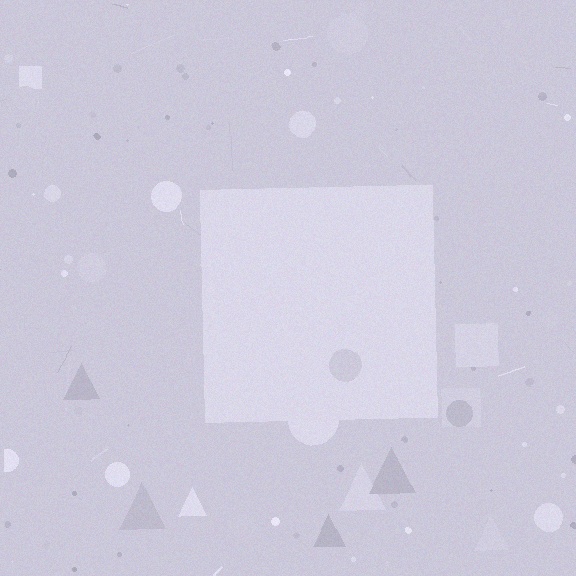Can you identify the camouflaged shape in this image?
The camouflaged shape is a square.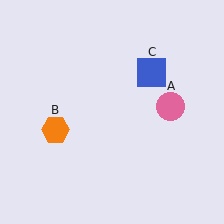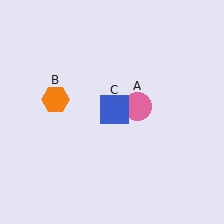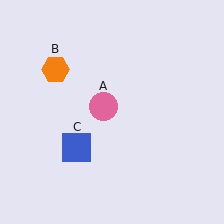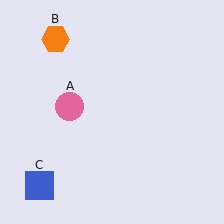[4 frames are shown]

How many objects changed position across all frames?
3 objects changed position: pink circle (object A), orange hexagon (object B), blue square (object C).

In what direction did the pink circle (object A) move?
The pink circle (object A) moved left.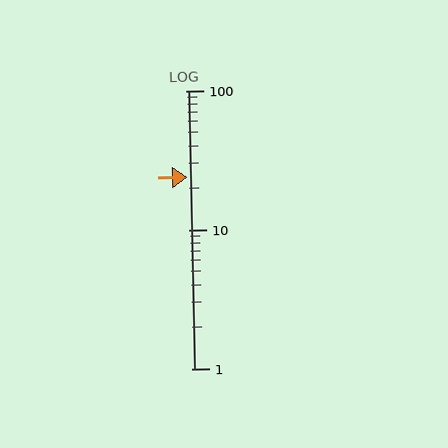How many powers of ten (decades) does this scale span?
The scale spans 2 decades, from 1 to 100.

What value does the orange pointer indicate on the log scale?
The pointer indicates approximately 24.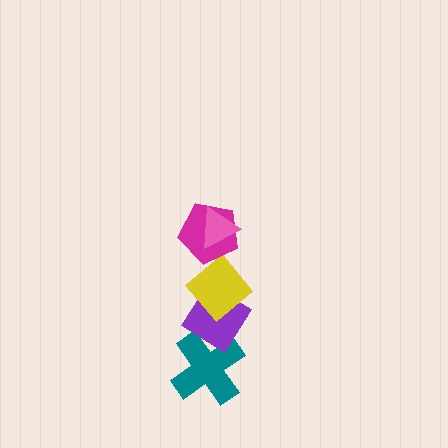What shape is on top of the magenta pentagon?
The pink triangle is on top of the magenta pentagon.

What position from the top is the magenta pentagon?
The magenta pentagon is 2nd from the top.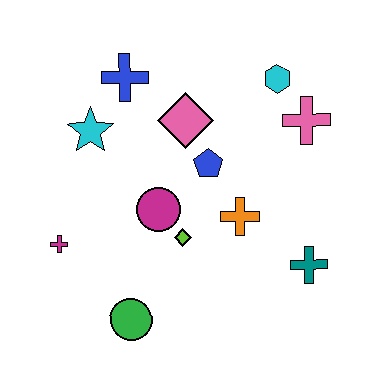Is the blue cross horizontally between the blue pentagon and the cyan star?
Yes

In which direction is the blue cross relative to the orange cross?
The blue cross is above the orange cross.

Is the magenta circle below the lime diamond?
No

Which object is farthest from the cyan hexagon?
The green circle is farthest from the cyan hexagon.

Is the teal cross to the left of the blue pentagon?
No